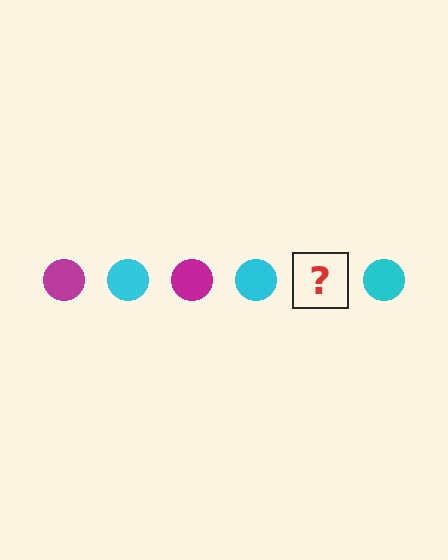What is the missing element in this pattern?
The missing element is a magenta circle.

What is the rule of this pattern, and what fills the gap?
The rule is that the pattern cycles through magenta, cyan circles. The gap should be filled with a magenta circle.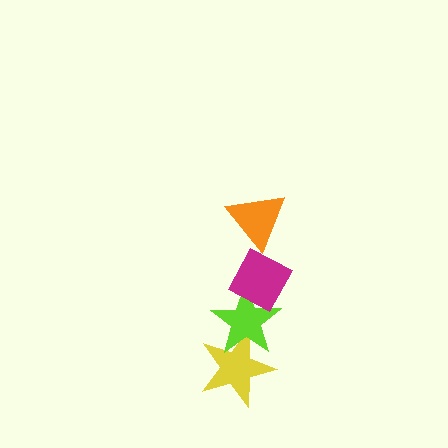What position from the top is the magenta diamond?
The magenta diamond is 2nd from the top.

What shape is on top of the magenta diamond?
The orange triangle is on top of the magenta diamond.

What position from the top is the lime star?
The lime star is 3rd from the top.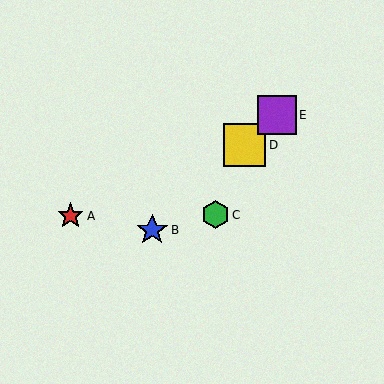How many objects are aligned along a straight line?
3 objects (B, D, E) are aligned along a straight line.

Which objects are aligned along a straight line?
Objects B, D, E are aligned along a straight line.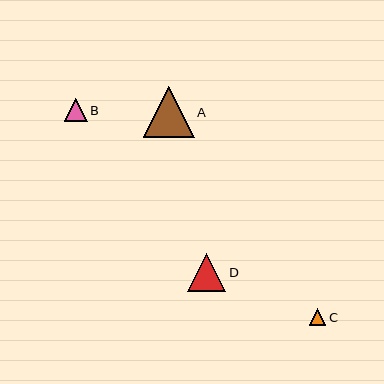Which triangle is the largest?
Triangle A is the largest with a size of approximately 51 pixels.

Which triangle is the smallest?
Triangle C is the smallest with a size of approximately 16 pixels.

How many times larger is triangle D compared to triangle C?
Triangle D is approximately 2.3 times the size of triangle C.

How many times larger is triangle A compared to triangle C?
Triangle A is approximately 3.1 times the size of triangle C.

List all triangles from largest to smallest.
From largest to smallest: A, D, B, C.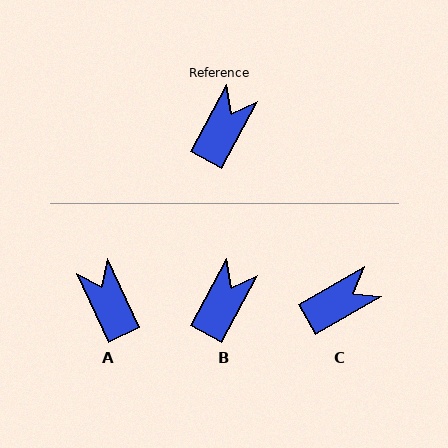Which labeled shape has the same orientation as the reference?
B.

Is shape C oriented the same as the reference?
No, it is off by about 32 degrees.